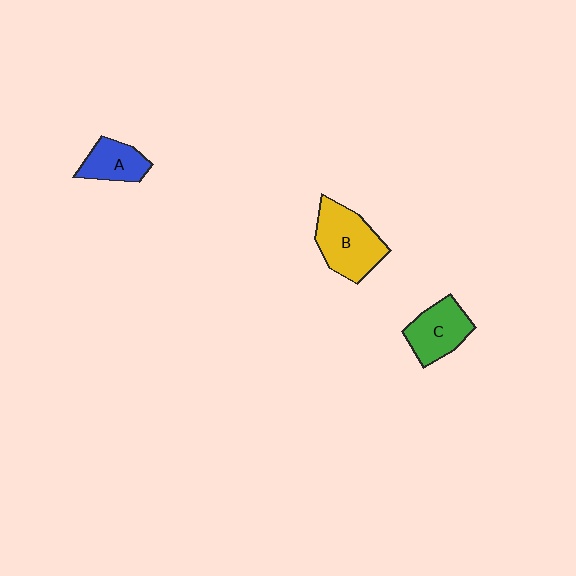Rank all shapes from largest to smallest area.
From largest to smallest: B (yellow), C (green), A (blue).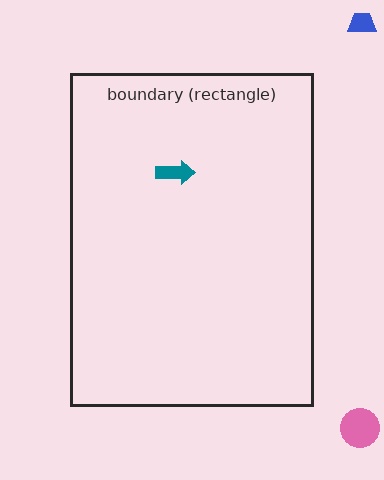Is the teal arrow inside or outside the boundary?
Inside.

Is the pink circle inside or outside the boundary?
Outside.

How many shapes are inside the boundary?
1 inside, 2 outside.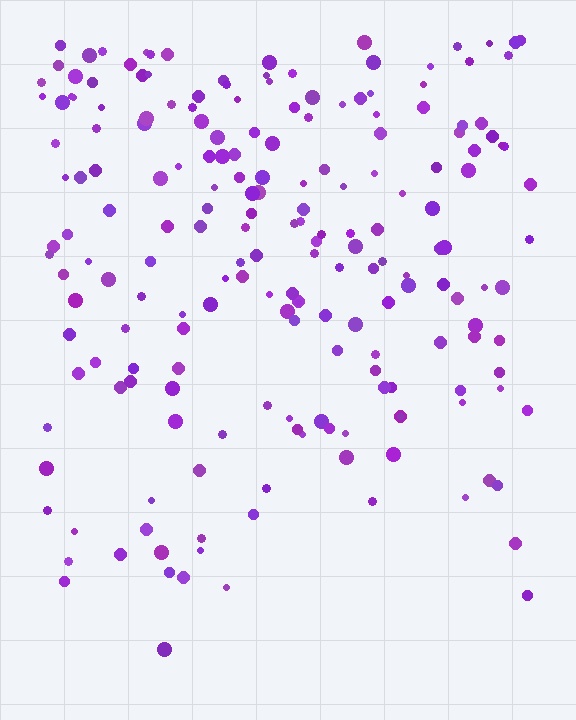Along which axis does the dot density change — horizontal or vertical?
Vertical.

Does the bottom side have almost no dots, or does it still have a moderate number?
Still a moderate number, just noticeably fewer than the top.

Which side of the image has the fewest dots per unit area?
The bottom.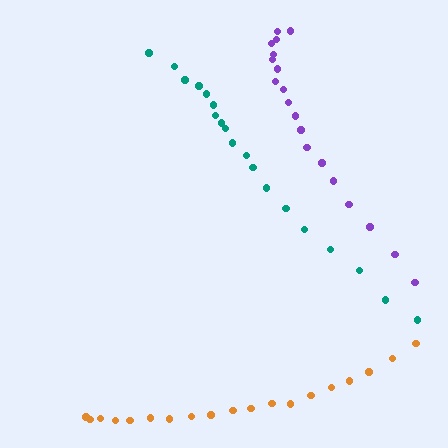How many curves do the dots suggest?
There are 3 distinct paths.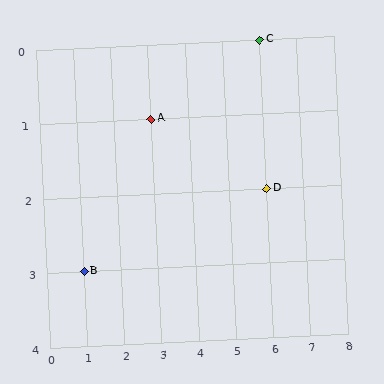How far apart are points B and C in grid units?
Points B and C are 5 columns and 3 rows apart (about 5.8 grid units diagonally).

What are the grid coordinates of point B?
Point B is at grid coordinates (1, 3).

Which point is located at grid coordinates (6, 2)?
Point D is at (6, 2).